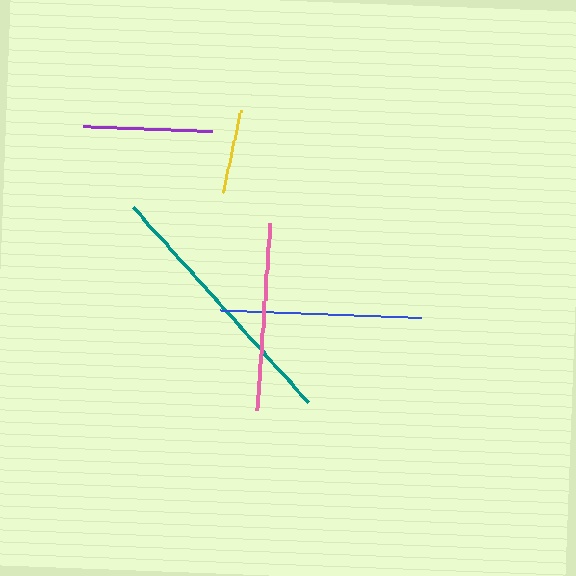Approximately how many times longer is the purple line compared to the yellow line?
The purple line is approximately 1.5 times the length of the yellow line.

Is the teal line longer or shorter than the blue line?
The teal line is longer than the blue line.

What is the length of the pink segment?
The pink segment is approximately 188 pixels long.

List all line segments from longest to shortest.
From longest to shortest: teal, blue, pink, purple, yellow.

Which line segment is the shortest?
The yellow line is the shortest at approximately 84 pixels.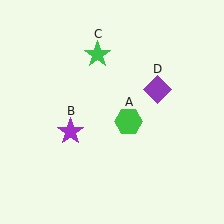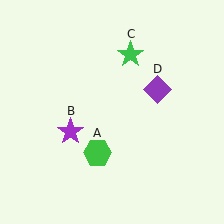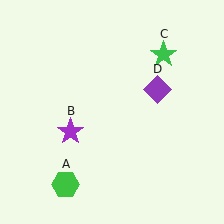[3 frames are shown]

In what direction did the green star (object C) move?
The green star (object C) moved right.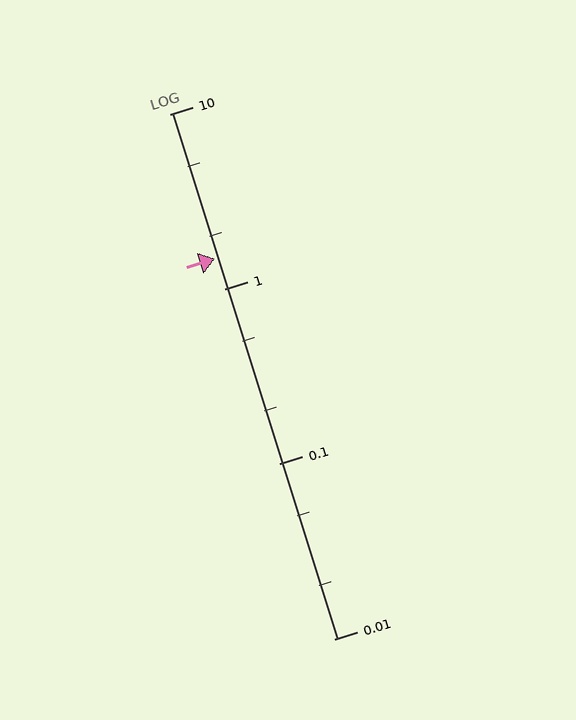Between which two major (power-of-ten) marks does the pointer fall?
The pointer is between 1 and 10.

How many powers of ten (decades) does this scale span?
The scale spans 3 decades, from 0.01 to 10.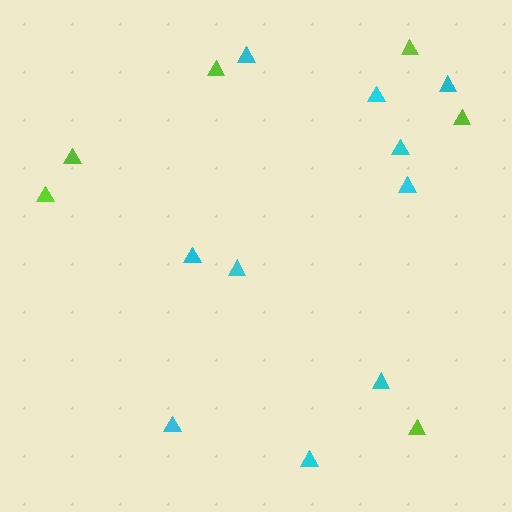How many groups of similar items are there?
There are 2 groups: one group of lime triangles (6) and one group of cyan triangles (10).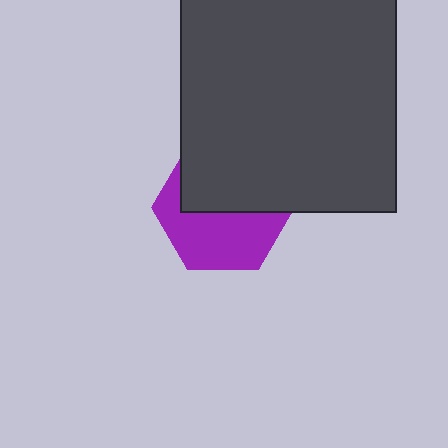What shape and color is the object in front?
The object in front is a dark gray square.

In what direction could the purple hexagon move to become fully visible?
The purple hexagon could move down. That would shift it out from behind the dark gray square entirely.